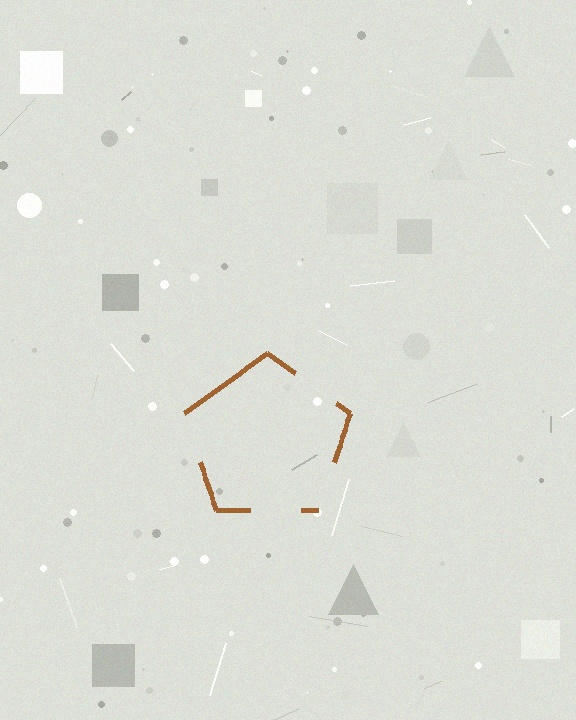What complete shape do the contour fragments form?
The contour fragments form a pentagon.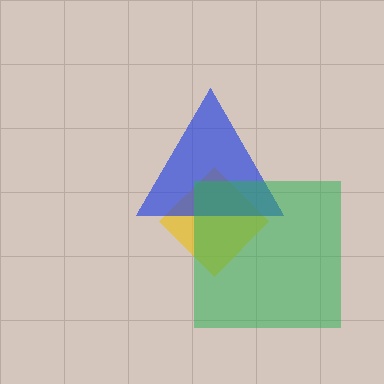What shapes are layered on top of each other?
The layered shapes are: a yellow diamond, a blue triangle, a green square.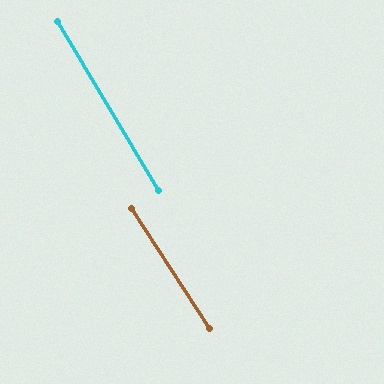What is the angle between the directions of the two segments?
Approximately 2 degrees.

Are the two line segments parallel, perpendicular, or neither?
Parallel — their directions differ by only 1.9°.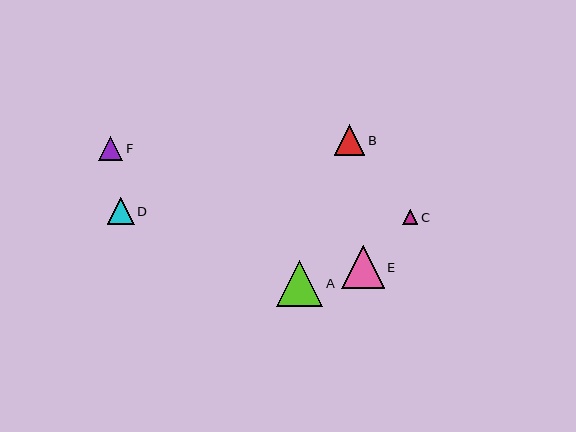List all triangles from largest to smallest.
From largest to smallest: A, E, B, D, F, C.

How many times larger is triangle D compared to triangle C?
Triangle D is approximately 1.8 times the size of triangle C.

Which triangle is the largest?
Triangle A is the largest with a size of approximately 46 pixels.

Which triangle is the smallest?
Triangle C is the smallest with a size of approximately 15 pixels.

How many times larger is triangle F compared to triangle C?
Triangle F is approximately 1.6 times the size of triangle C.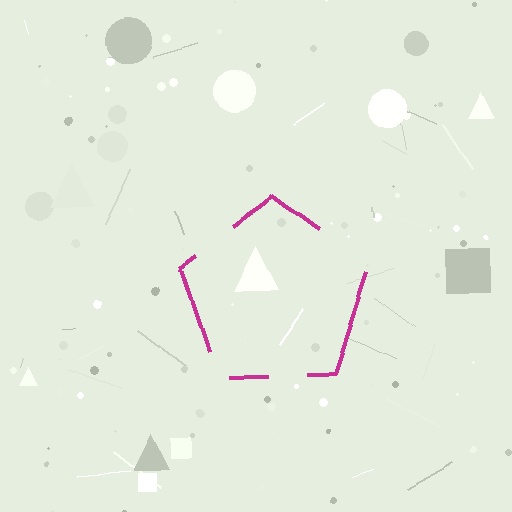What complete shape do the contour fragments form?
The contour fragments form a pentagon.